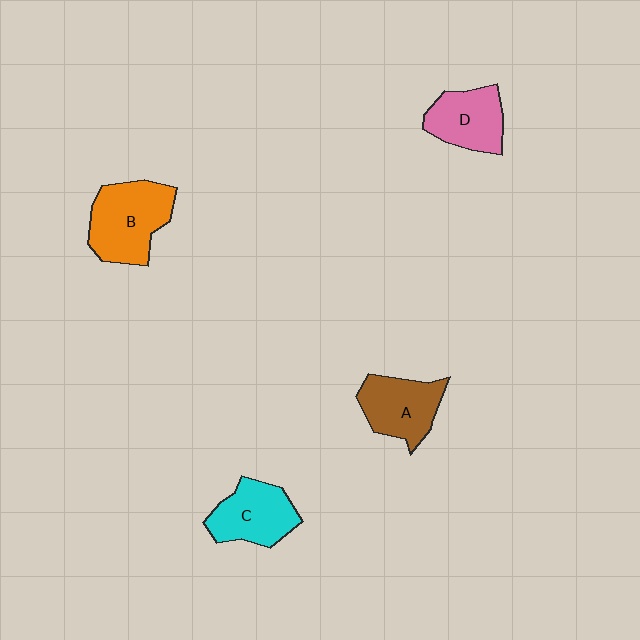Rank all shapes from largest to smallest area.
From largest to smallest: B (orange), A (brown), C (cyan), D (pink).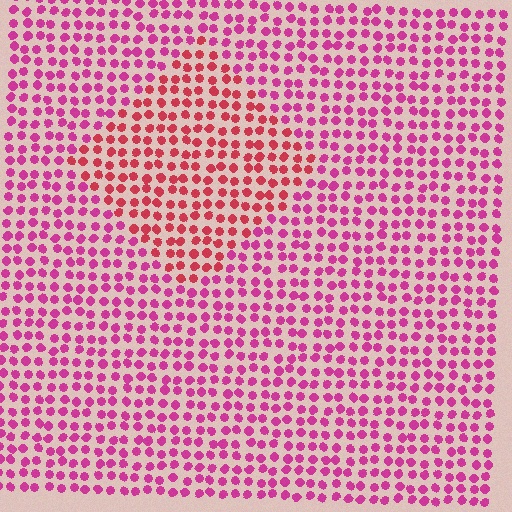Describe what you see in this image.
The image is filled with small magenta elements in a uniform arrangement. A diamond-shaped region is visible where the elements are tinted to a slightly different hue, forming a subtle color boundary.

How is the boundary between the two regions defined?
The boundary is defined purely by a slight shift in hue (about 30 degrees). Spacing, size, and orientation are identical on both sides.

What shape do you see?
I see a diamond.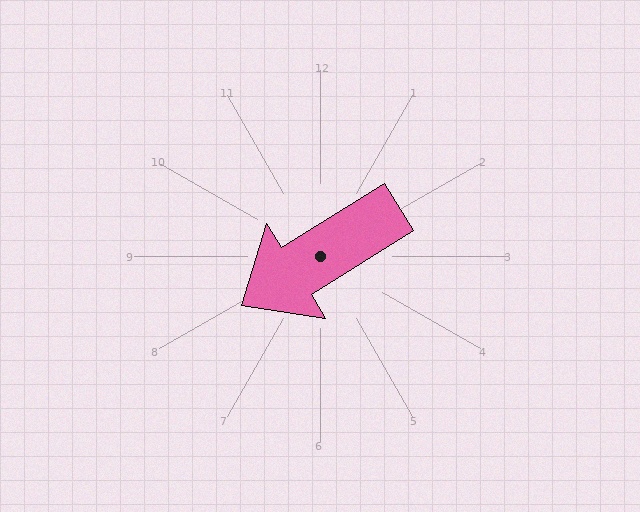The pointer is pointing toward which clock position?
Roughly 8 o'clock.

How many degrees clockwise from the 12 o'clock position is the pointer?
Approximately 238 degrees.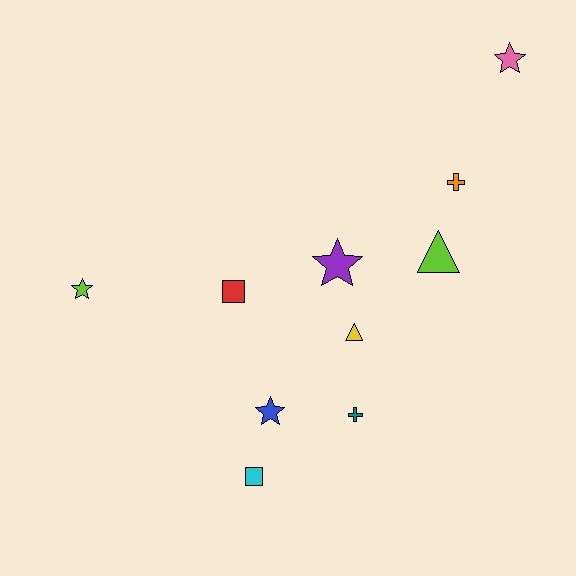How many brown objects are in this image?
There are no brown objects.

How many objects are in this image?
There are 10 objects.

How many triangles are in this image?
There are 2 triangles.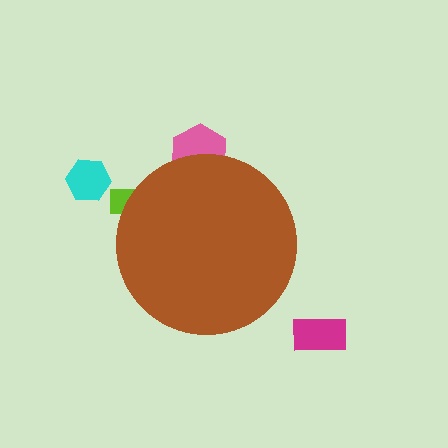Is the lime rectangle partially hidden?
Yes, the lime rectangle is partially hidden behind the brown circle.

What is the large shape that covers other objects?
A brown circle.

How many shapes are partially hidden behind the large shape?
2 shapes are partially hidden.